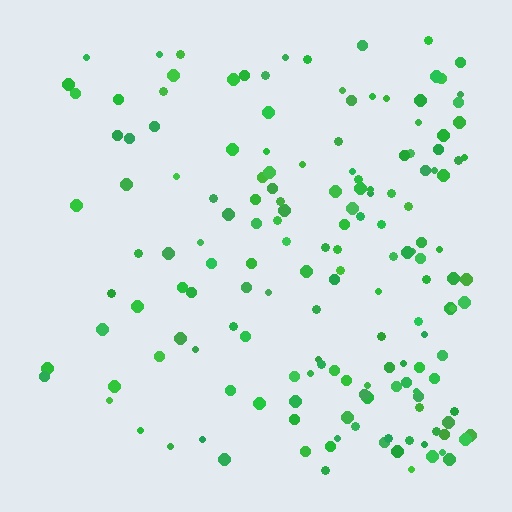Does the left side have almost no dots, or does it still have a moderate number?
Still a moderate number, just noticeably fewer than the right.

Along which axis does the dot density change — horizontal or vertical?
Horizontal.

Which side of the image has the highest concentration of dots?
The right.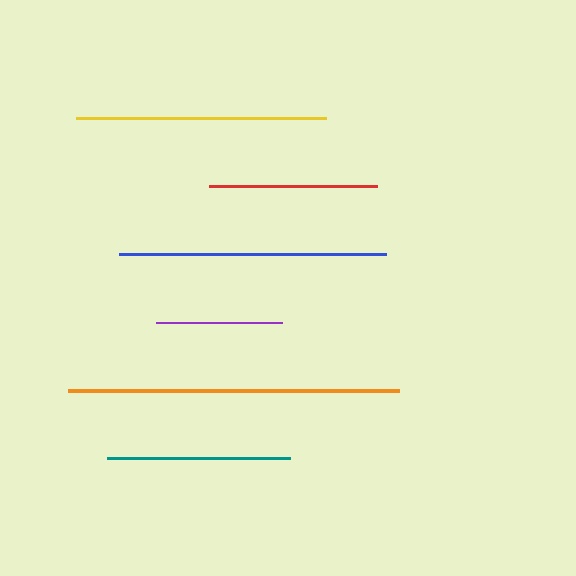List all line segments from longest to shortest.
From longest to shortest: orange, blue, yellow, teal, red, purple.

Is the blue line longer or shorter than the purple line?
The blue line is longer than the purple line.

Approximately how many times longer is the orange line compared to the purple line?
The orange line is approximately 2.6 times the length of the purple line.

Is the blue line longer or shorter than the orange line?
The orange line is longer than the blue line.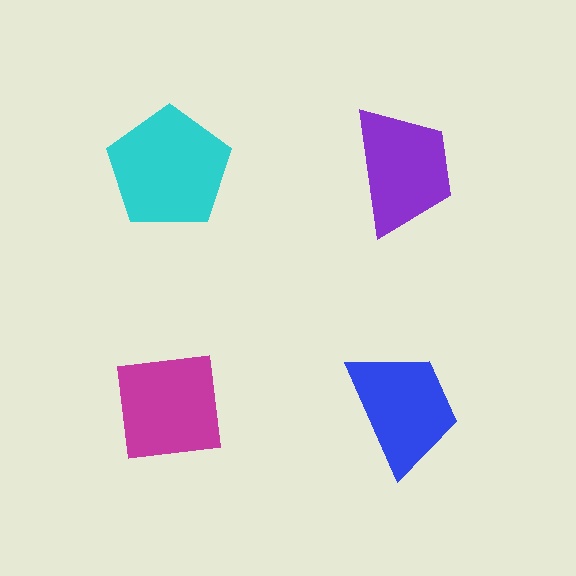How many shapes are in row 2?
2 shapes.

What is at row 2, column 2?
A blue trapezoid.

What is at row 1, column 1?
A cyan pentagon.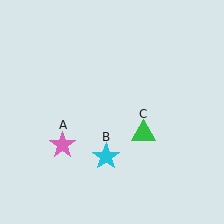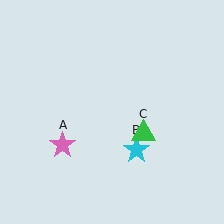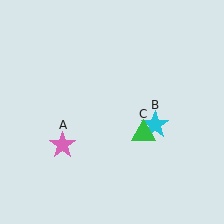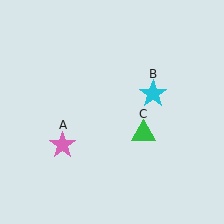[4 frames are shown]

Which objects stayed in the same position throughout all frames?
Pink star (object A) and green triangle (object C) remained stationary.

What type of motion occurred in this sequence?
The cyan star (object B) rotated counterclockwise around the center of the scene.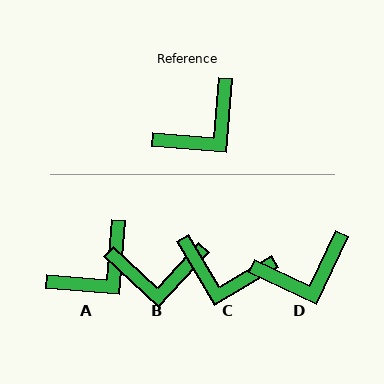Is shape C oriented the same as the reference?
No, it is off by about 55 degrees.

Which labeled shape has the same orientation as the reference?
A.